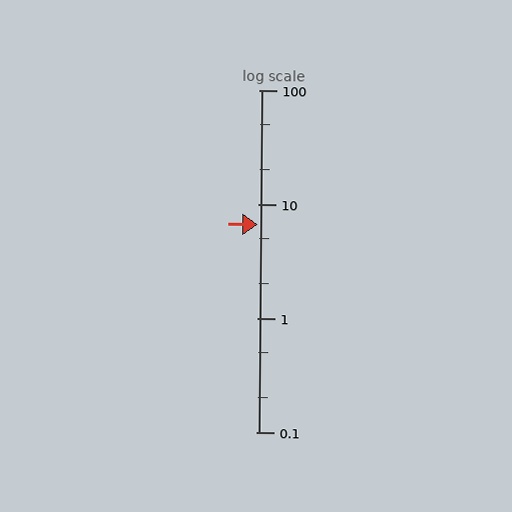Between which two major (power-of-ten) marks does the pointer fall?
The pointer is between 1 and 10.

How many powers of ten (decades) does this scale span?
The scale spans 3 decades, from 0.1 to 100.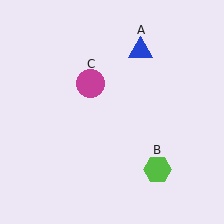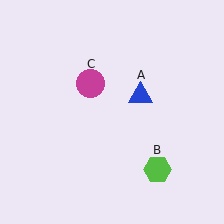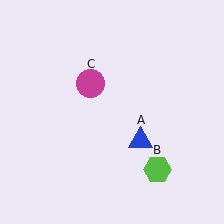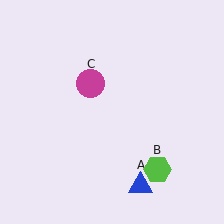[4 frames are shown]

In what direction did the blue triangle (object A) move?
The blue triangle (object A) moved down.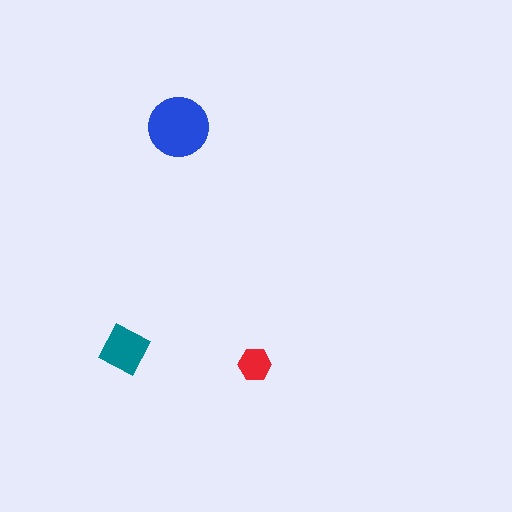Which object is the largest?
The blue circle.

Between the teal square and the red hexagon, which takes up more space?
The teal square.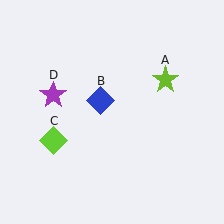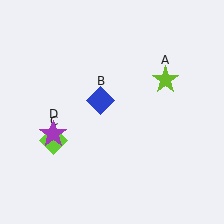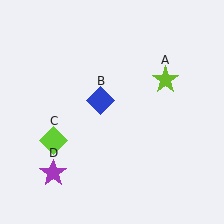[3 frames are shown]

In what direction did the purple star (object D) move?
The purple star (object D) moved down.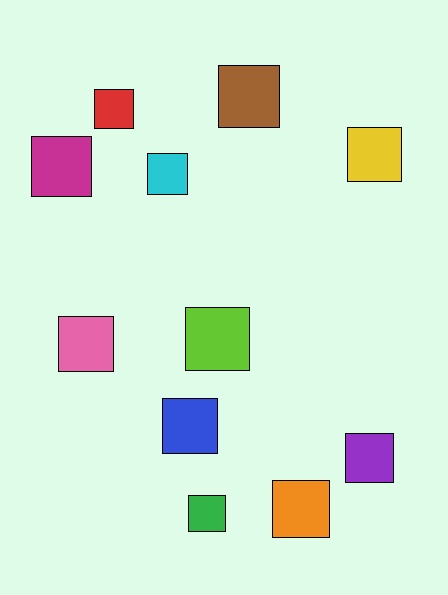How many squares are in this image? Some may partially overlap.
There are 11 squares.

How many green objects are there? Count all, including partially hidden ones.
There is 1 green object.